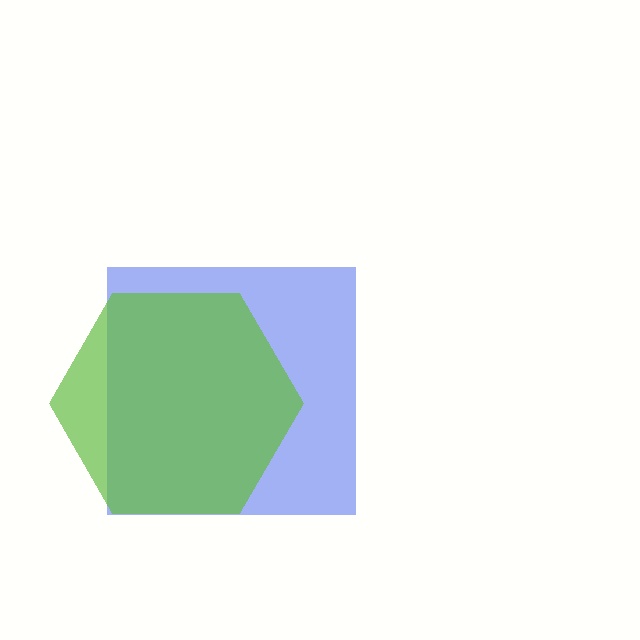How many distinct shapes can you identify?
There are 2 distinct shapes: a blue square, a lime hexagon.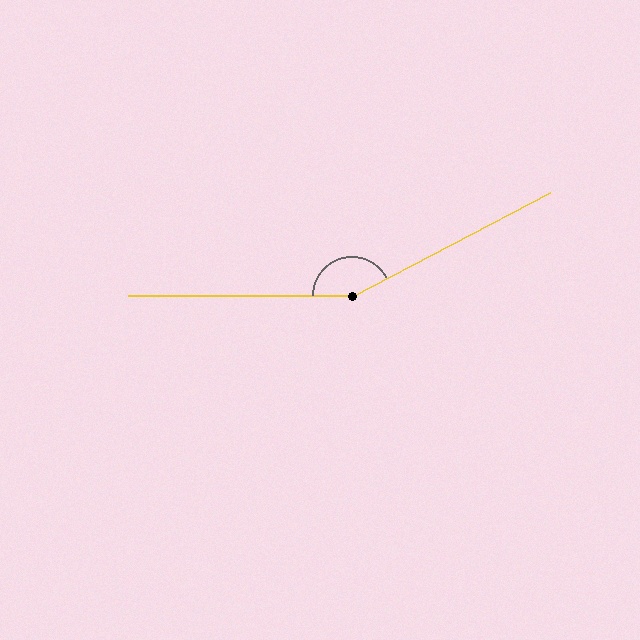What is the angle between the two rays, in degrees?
Approximately 153 degrees.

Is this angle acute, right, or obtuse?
It is obtuse.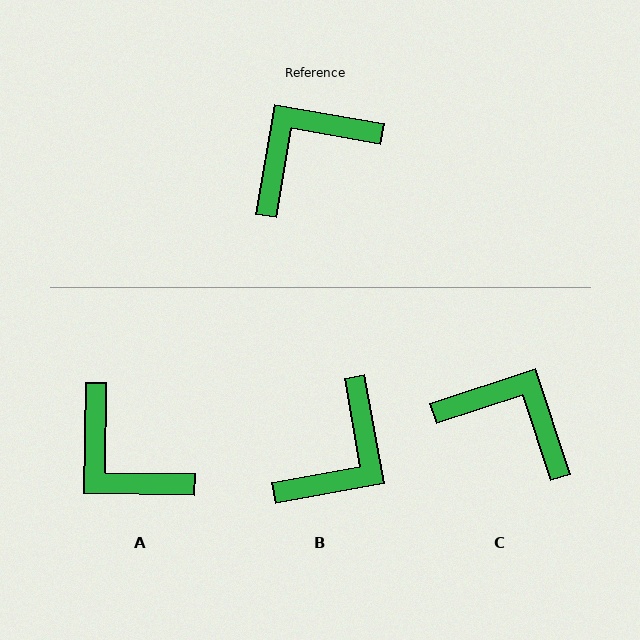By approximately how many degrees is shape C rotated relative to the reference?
Approximately 62 degrees clockwise.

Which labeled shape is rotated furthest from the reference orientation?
B, about 160 degrees away.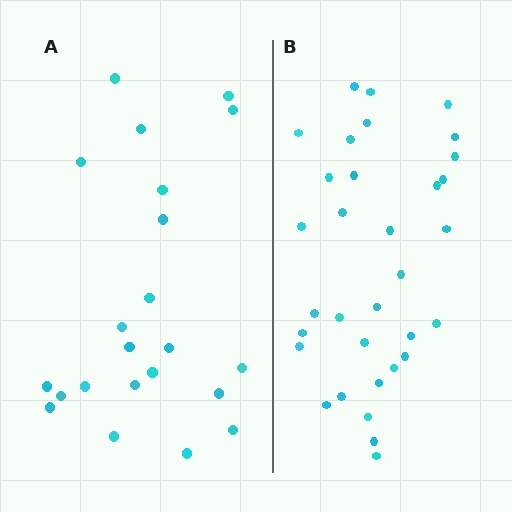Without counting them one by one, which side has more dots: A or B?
Region B (the right region) has more dots.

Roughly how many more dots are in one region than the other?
Region B has roughly 12 or so more dots than region A.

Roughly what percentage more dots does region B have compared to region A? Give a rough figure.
About 50% more.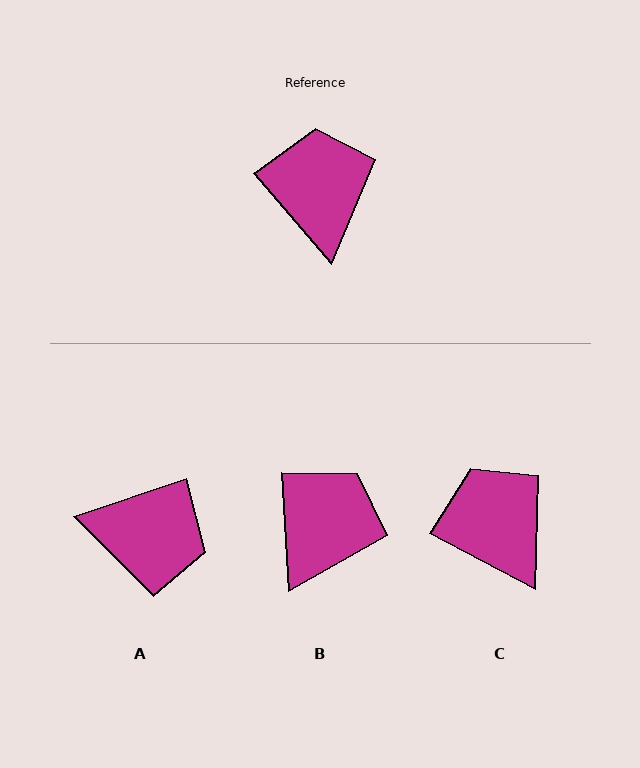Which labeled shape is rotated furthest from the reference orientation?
A, about 112 degrees away.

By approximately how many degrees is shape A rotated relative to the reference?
Approximately 112 degrees clockwise.